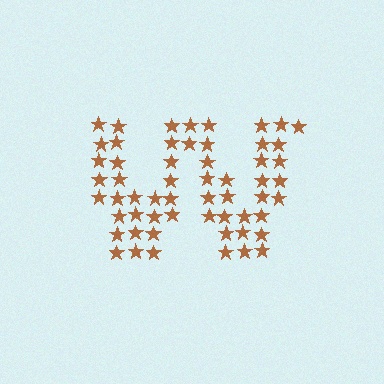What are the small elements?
The small elements are stars.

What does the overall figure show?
The overall figure shows the letter W.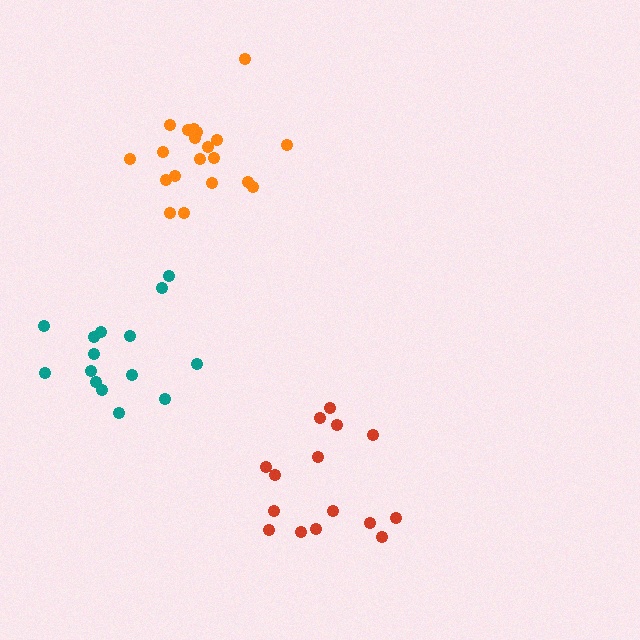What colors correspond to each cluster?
The clusters are colored: red, orange, teal.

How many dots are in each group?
Group 1: 15 dots, Group 2: 20 dots, Group 3: 15 dots (50 total).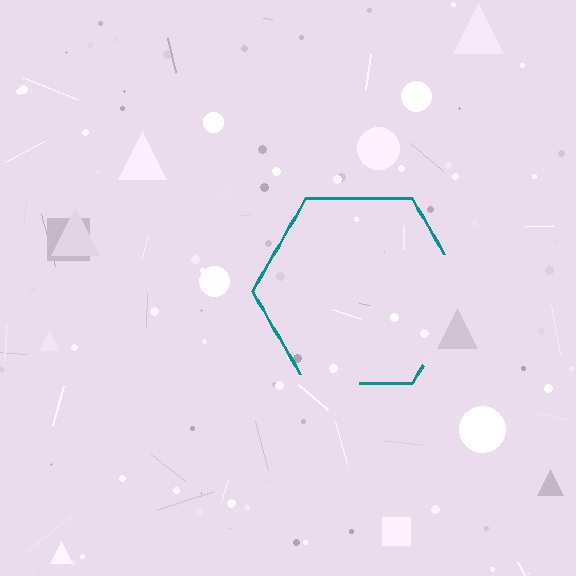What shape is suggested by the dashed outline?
The dashed outline suggests a hexagon.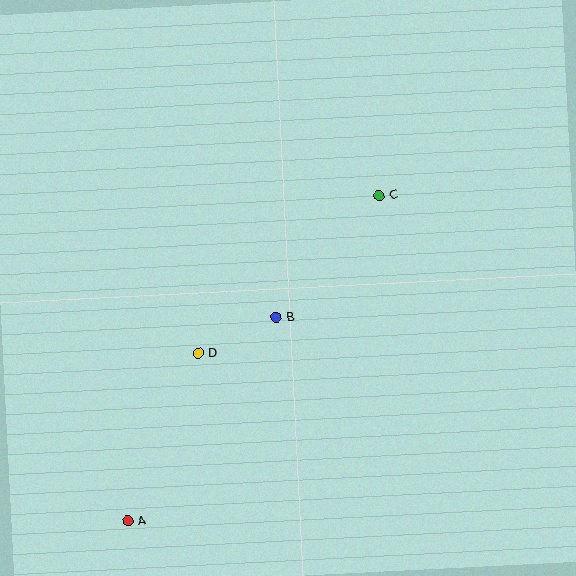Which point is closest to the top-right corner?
Point C is closest to the top-right corner.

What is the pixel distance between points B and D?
The distance between B and D is 86 pixels.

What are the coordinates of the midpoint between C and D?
The midpoint between C and D is at (289, 274).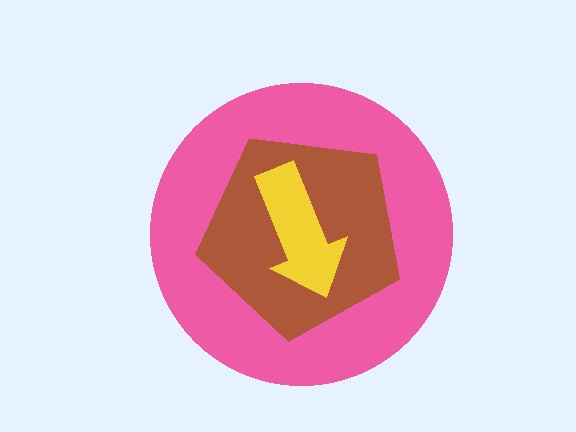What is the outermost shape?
The pink circle.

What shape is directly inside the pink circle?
The brown pentagon.